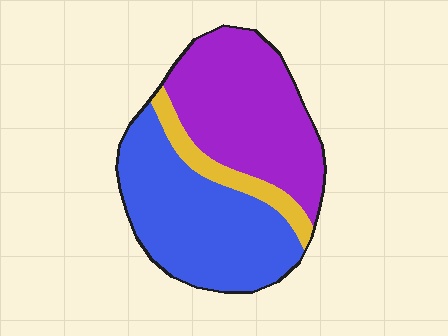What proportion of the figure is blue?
Blue covers about 45% of the figure.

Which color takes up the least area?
Yellow, at roughly 10%.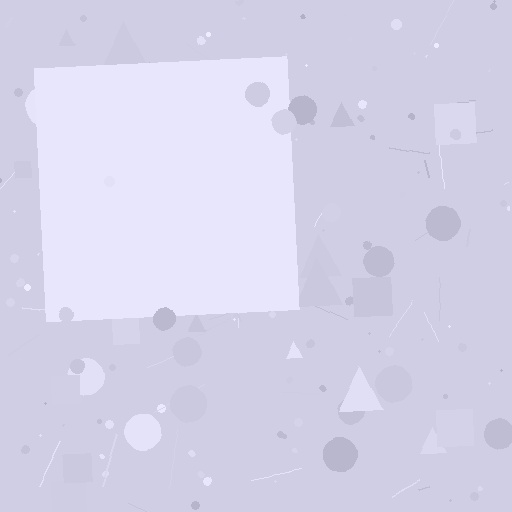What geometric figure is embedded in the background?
A square is embedded in the background.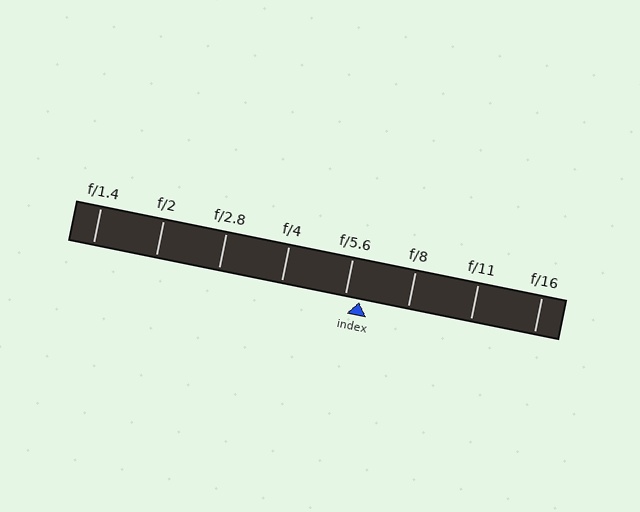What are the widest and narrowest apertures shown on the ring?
The widest aperture shown is f/1.4 and the narrowest is f/16.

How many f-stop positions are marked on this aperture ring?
There are 8 f-stop positions marked.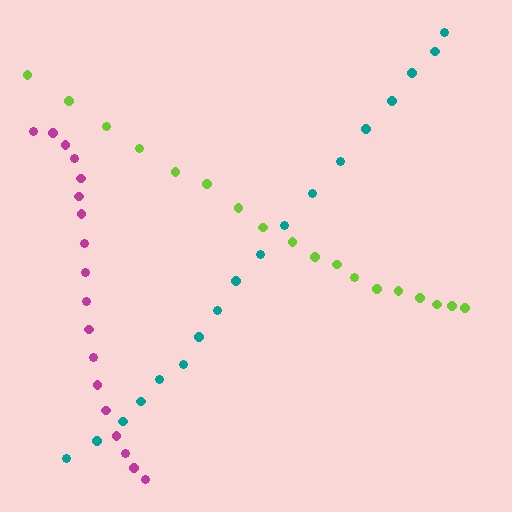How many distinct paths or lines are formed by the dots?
There are 3 distinct paths.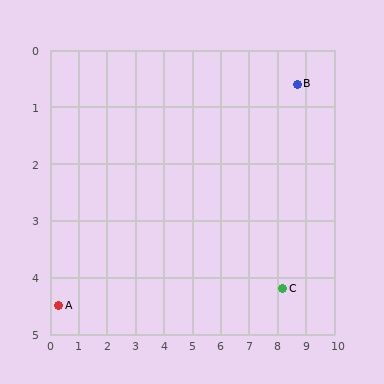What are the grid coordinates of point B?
Point B is at approximately (8.7, 0.6).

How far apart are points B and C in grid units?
Points B and C are about 3.6 grid units apart.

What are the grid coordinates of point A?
Point A is at approximately (0.3, 4.5).